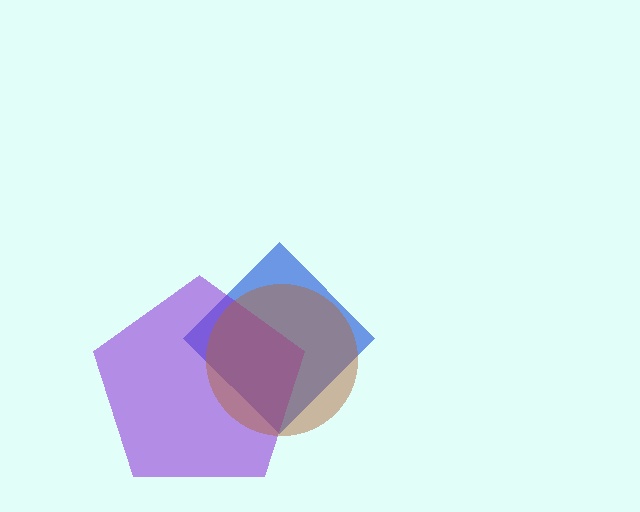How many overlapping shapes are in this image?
There are 3 overlapping shapes in the image.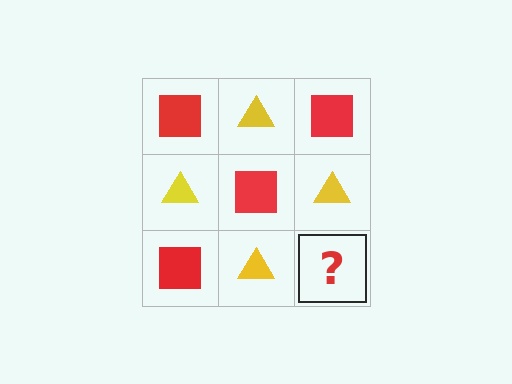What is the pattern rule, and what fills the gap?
The rule is that it alternates red square and yellow triangle in a checkerboard pattern. The gap should be filled with a red square.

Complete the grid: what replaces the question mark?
The question mark should be replaced with a red square.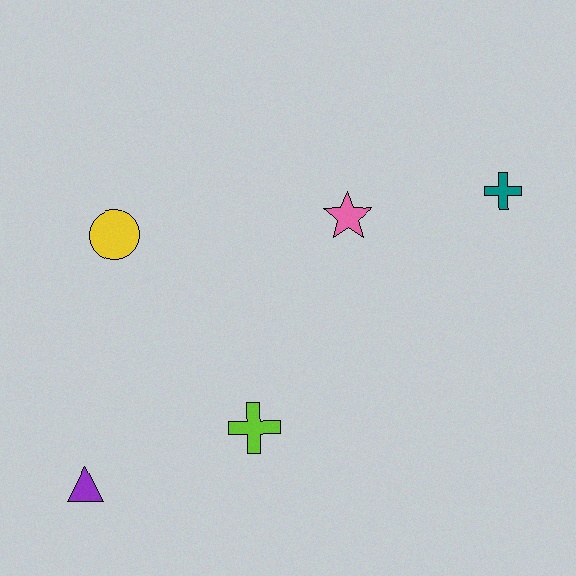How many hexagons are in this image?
There are no hexagons.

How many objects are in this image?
There are 5 objects.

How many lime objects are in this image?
There is 1 lime object.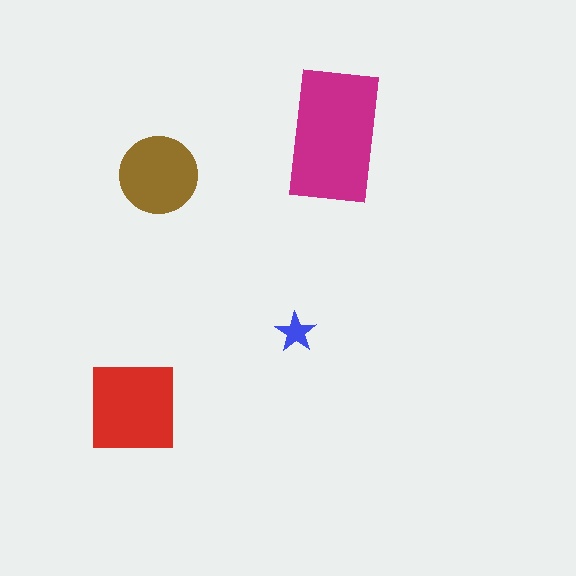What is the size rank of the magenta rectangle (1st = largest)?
1st.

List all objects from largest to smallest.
The magenta rectangle, the red square, the brown circle, the blue star.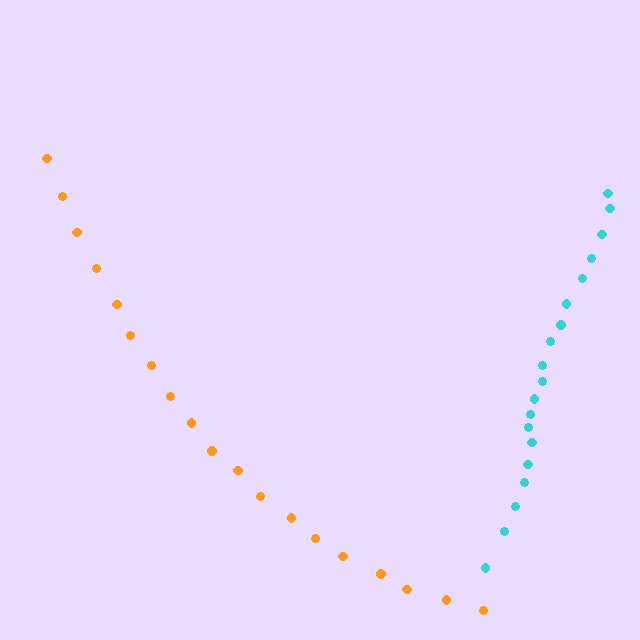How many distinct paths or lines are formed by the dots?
There are 2 distinct paths.